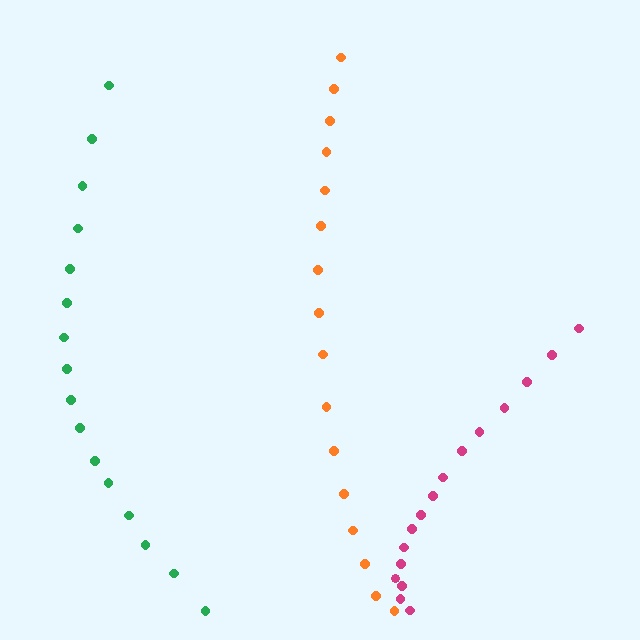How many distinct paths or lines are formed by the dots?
There are 3 distinct paths.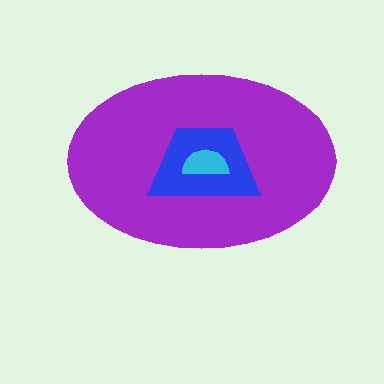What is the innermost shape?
The cyan semicircle.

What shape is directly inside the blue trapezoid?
The cyan semicircle.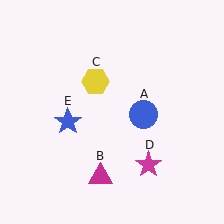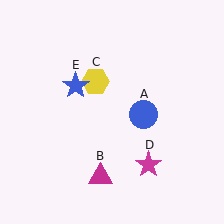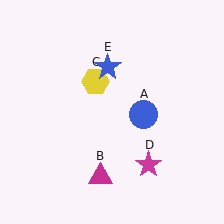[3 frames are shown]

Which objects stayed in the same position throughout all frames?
Blue circle (object A) and magenta triangle (object B) and yellow hexagon (object C) and magenta star (object D) remained stationary.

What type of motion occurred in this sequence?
The blue star (object E) rotated clockwise around the center of the scene.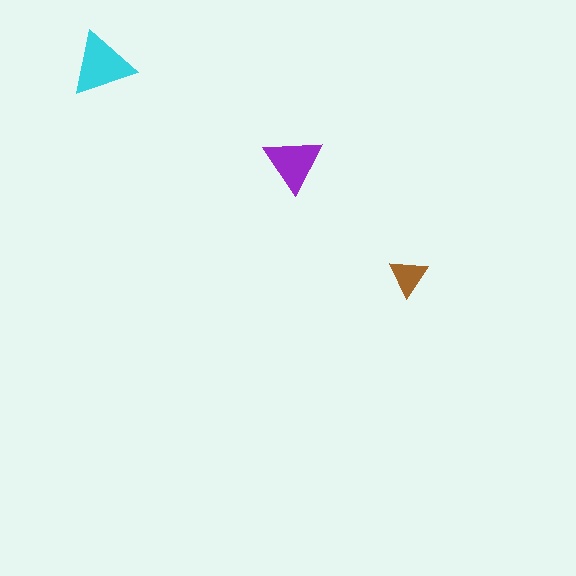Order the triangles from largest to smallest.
the cyan one, the purple one, the brown one.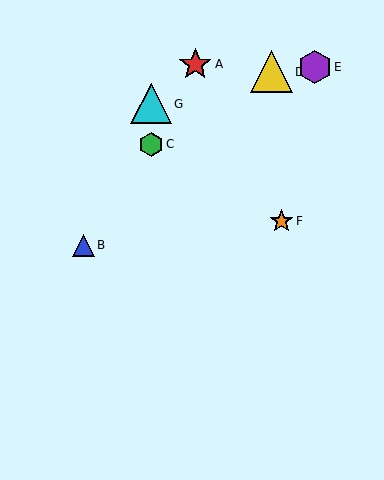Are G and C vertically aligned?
Yes, both are at x≈151.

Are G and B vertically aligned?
No, G is at x≈151 and B is at x≈83.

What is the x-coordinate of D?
Object D is at x≈271.